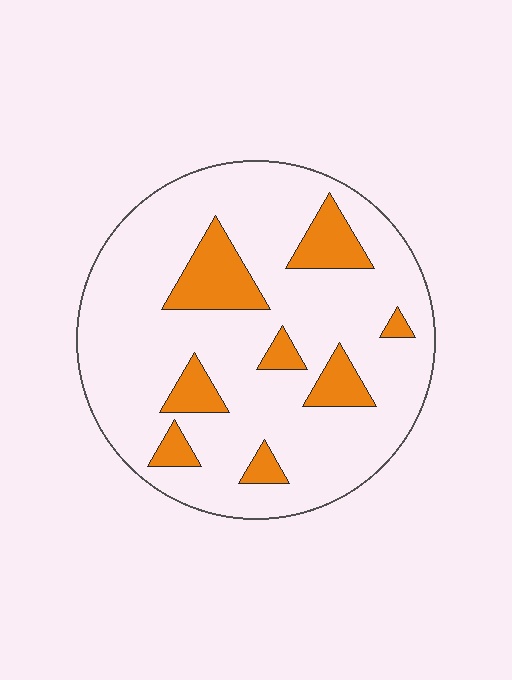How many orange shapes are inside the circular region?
8.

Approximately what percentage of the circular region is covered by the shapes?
Approximately 15%.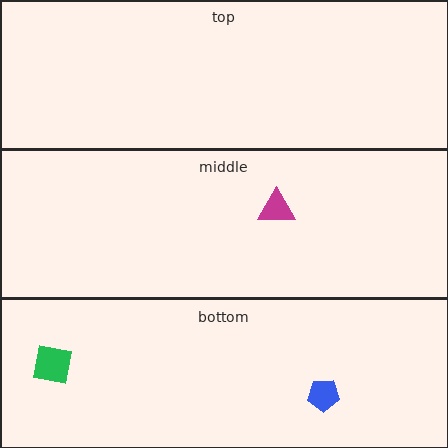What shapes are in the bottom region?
The green square, the blue pentagon.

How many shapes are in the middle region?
1.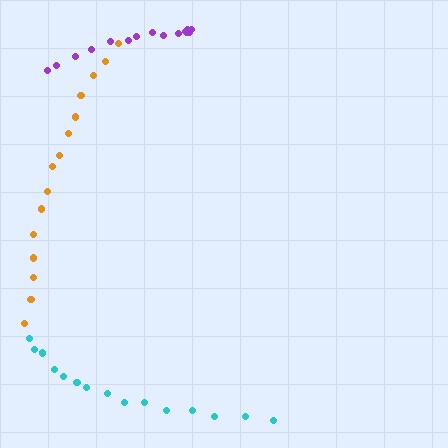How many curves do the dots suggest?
There are 3 distinct paths.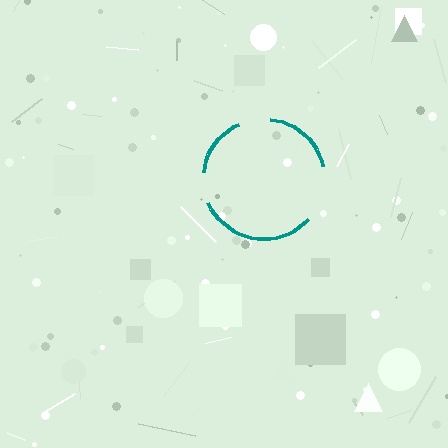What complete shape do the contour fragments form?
The contour fragments form a circle.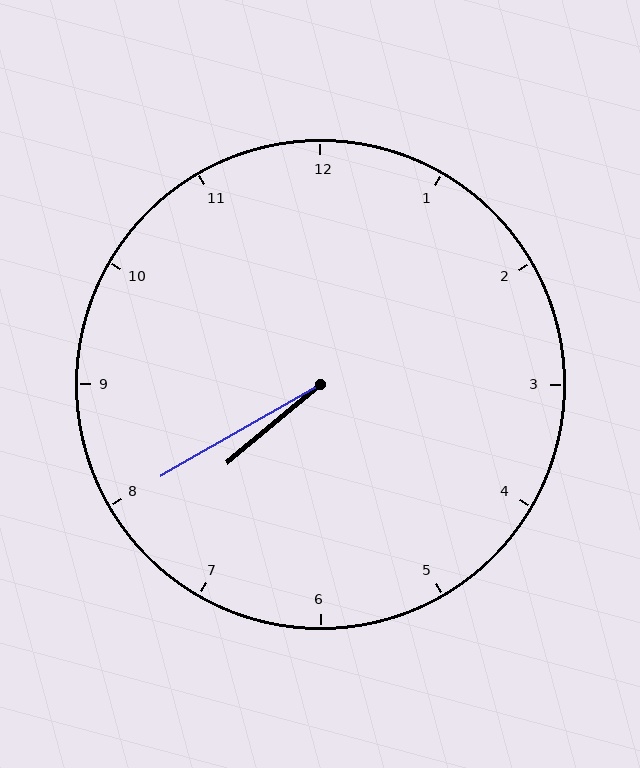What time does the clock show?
7:40.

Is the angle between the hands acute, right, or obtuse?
It is acute.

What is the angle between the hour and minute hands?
Approximately 10 degrees.